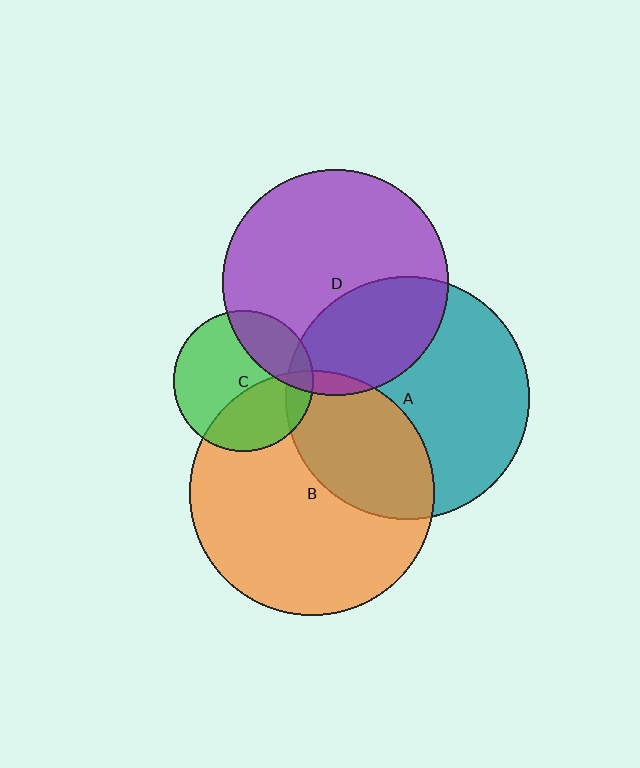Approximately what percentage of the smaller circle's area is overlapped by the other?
Approximately 35%.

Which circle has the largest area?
Circle B (orange).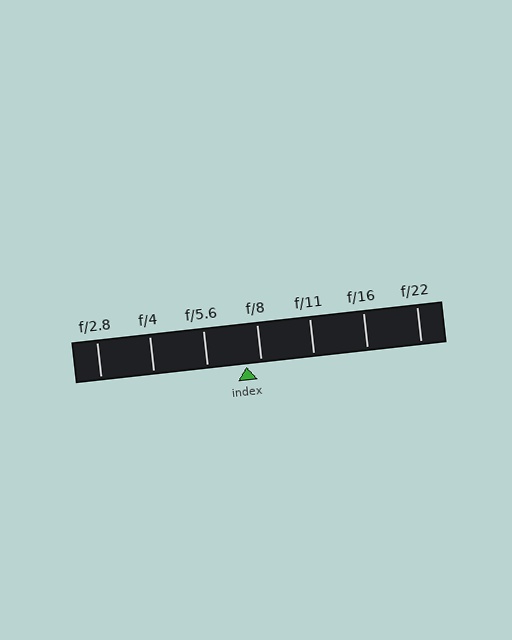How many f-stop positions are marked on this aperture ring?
There are 7 f-stop positions marked.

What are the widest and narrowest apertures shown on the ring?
The widest aperture shown is f/2.8 and the narrowest is f/22.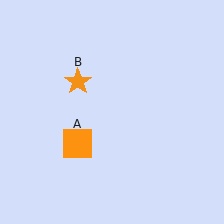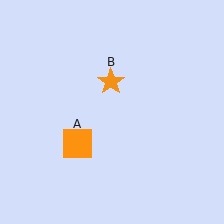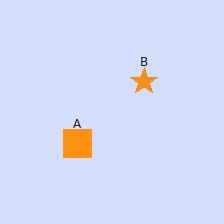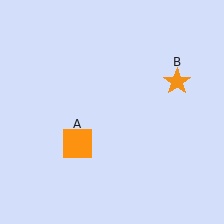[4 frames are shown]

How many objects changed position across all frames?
1 object changed position: orange star (object B).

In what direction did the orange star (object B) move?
The orange star (object B) moved right.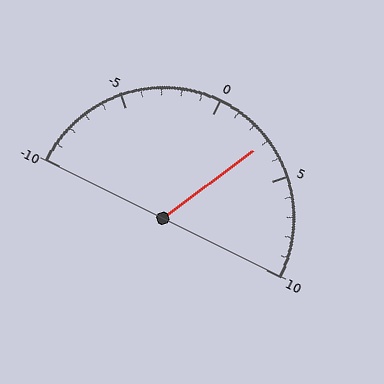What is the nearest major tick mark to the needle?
The nearest major tick mark is 5.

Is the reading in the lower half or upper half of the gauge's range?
The reading is in the upper half of the range (-10 to 10).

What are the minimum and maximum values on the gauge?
The gauge ranges from -10 to 10.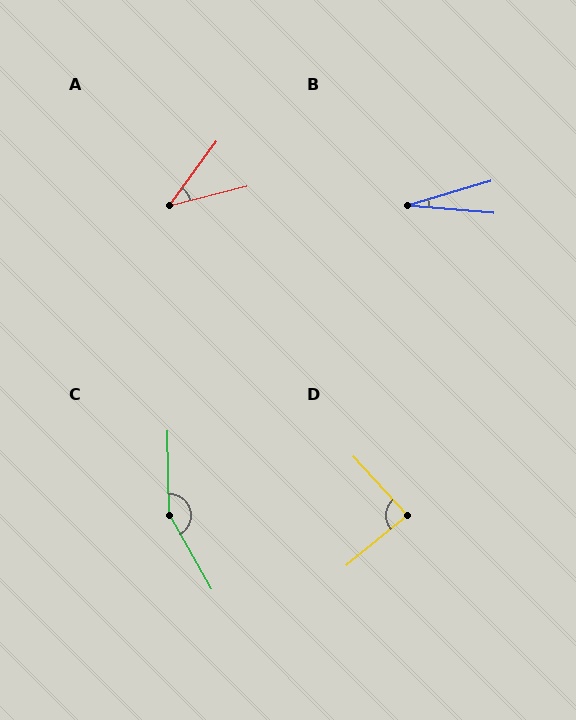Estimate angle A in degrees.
Approximately 40 degrees.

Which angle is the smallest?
B, at approximately 21 degrees.